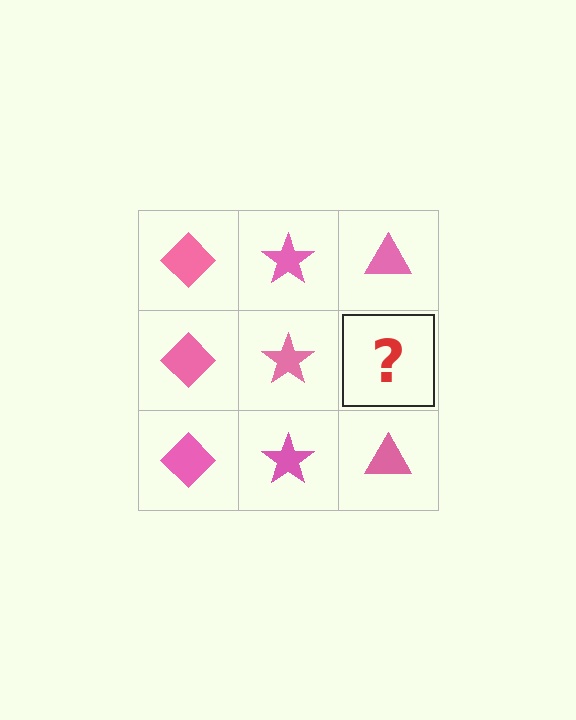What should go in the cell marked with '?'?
The missing cell should contain a pink triangle.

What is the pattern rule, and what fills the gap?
The rule is that each column has a consistent shape. The gap should be filled with a pink triangle.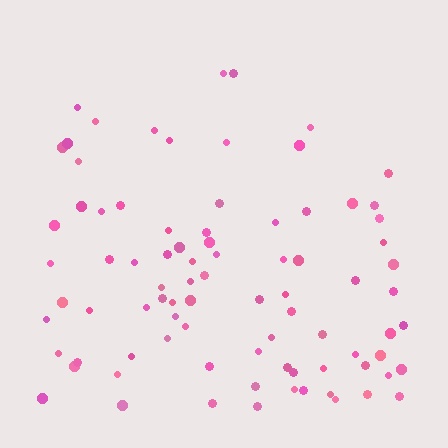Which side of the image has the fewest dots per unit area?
The top.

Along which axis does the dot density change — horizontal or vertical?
Vertical.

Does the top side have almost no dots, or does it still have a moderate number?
Still a moderate number, just noticeably fewer than the bottom.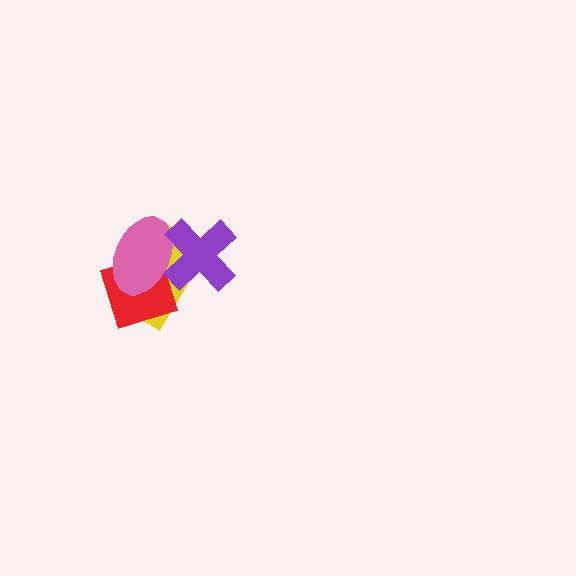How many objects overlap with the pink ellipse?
3 objects overlap with the pink ellipse.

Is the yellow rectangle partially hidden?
Yes, it is partially covered by another shape.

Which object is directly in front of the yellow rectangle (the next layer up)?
The red square is directly in front of the yellow rectangle.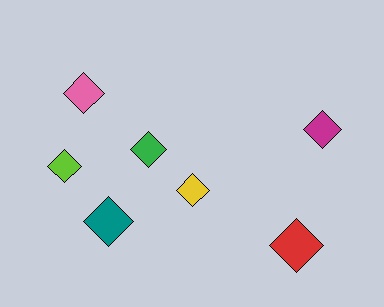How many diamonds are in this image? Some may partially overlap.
There are 7 diamonds.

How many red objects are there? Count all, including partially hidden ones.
There is 1 red object.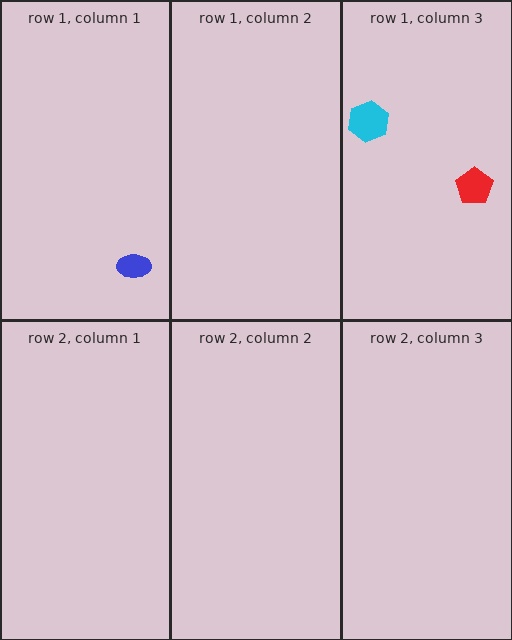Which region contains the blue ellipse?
The row 1, column 1 region.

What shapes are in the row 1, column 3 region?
The red pentagon, the cyan hexagon.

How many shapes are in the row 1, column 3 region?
2.